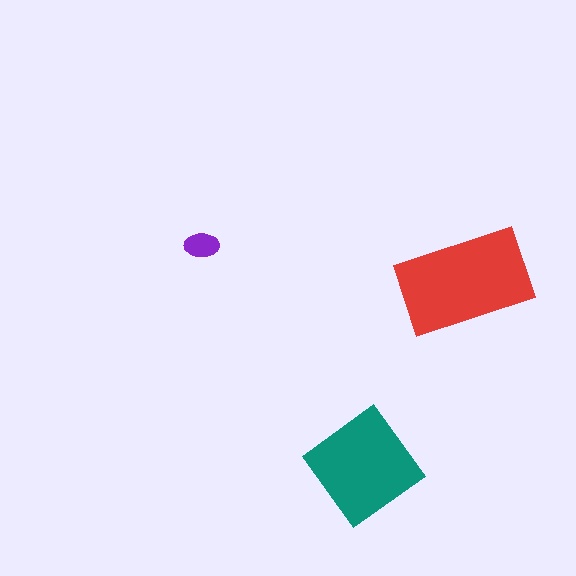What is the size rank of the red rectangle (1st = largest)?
1st.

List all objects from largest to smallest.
The red rectangle, the teal diamond, the purple ellipse.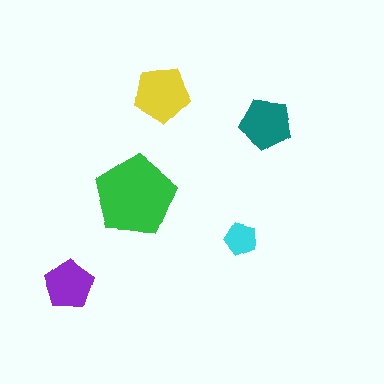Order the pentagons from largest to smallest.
the green one, the yellow one, the teal one, the purple one, the cyan one.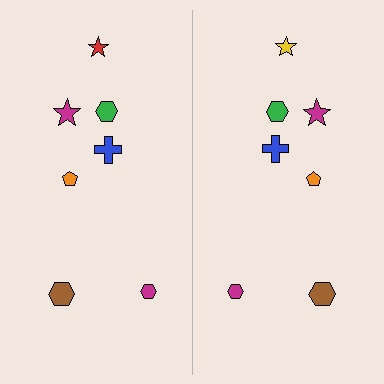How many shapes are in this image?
There are 14 shapes in this image.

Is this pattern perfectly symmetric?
No, the pattern is not perfectly symmetric. The yellow star on the right side breaks the symmetry — its mirror counterpart is red.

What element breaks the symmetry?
The yellow star on the right side breaks the symmetry — its mirror counterpart is red.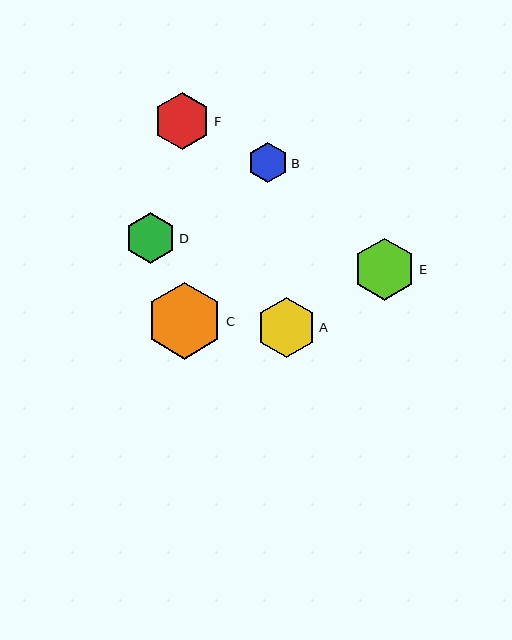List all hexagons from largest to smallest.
From largest to smallest: C, E, A, F, D, B.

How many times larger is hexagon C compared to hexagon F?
Hexagon C is approximately 1.4 times the size of hexagon F.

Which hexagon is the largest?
Hexagon C is the largest with a size of approximately 77 pixels.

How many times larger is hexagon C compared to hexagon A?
Hexagon C is approximately 1.3 times the size of hexagon A.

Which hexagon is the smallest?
Hexagon B is the smallest with a size of approximately 40 pixels.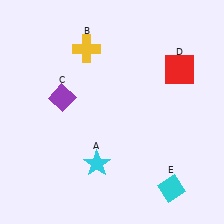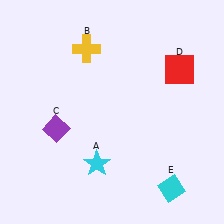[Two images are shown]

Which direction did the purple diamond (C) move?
The purple diamond (C) moved down.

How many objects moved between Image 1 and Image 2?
1 object moved between the two images.